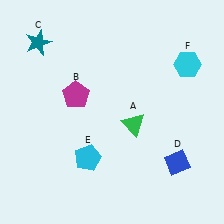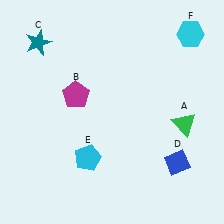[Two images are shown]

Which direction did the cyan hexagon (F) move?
The cyan hexagon (F) moved up.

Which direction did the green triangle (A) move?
The green triangle (A) moved right.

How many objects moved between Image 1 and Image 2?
2 objects moved between the two images.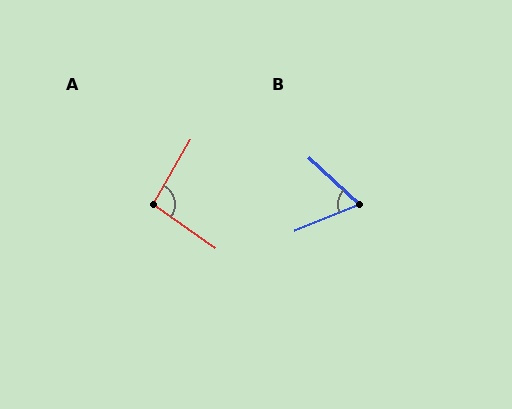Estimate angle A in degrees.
Approximately 96 degrees.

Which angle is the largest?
A, at approximately 96 degrees.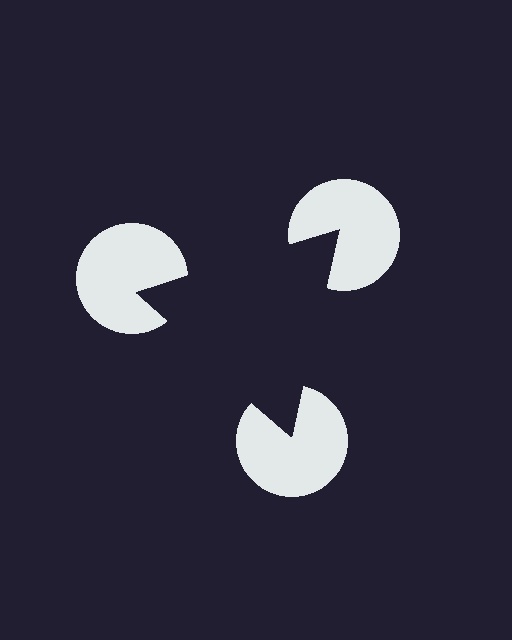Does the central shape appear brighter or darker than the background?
It typically appears slightly darker than the background, even though no actual brightness change is drawn.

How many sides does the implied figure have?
3 sides.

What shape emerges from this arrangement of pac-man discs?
An illusory triangle — its edges are inferred from the aligned wedge cuts in the pac-man discs, not physically drawn.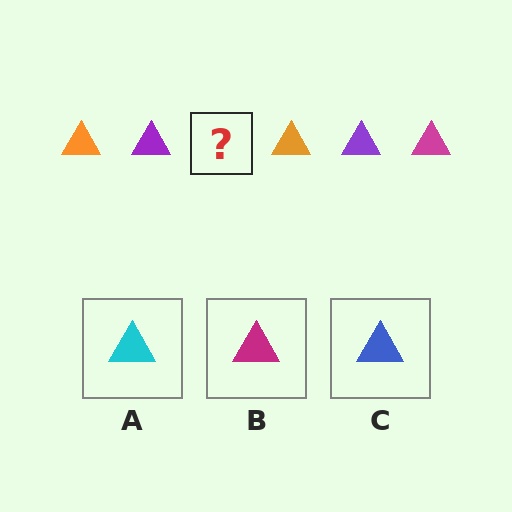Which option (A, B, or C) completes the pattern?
B.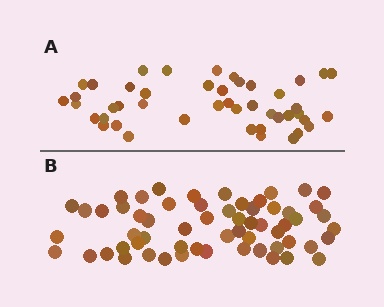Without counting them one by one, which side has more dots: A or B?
Region B (the bottom region) has more dots.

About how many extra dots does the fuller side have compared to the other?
Region B has approximately 15 more dots than region A.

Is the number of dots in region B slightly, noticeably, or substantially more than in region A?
Region B has noticeably more, but not dramatically so. The ratio is roughly 1.3 to 1.